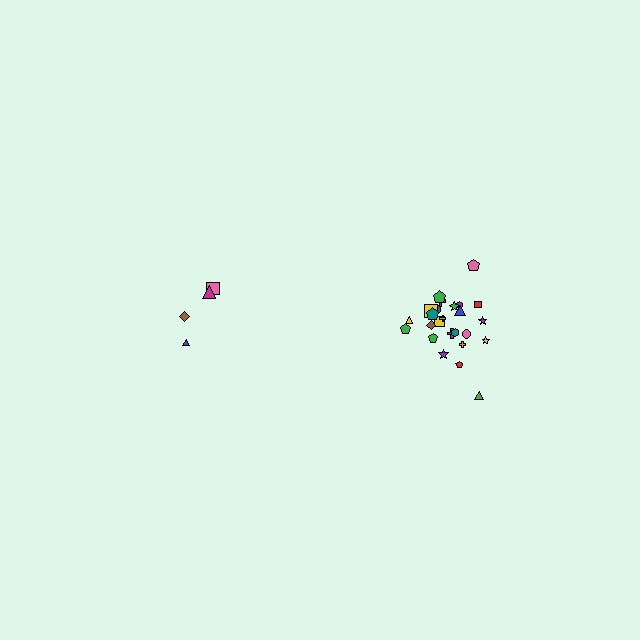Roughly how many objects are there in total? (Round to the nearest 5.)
Roughly 30 objects in total.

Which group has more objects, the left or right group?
The right group.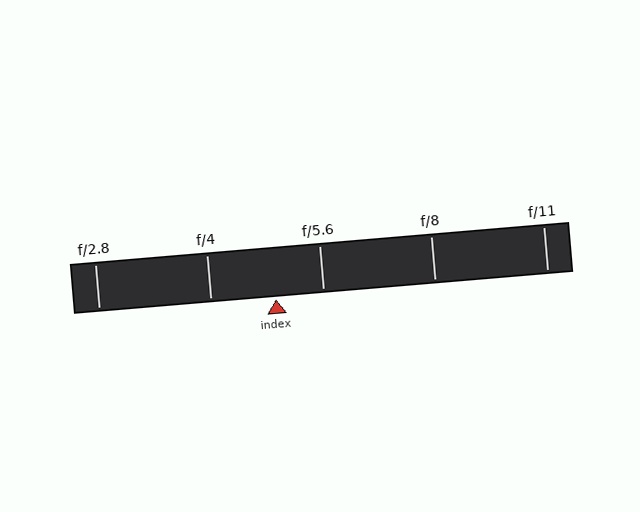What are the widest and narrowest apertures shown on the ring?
The widest aperture shown is f/2.8 and the narrowest is f/11.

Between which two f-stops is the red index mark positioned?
The index mark is between f/4 and f/5.6.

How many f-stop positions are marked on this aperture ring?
There are 5 f-stop positions marked.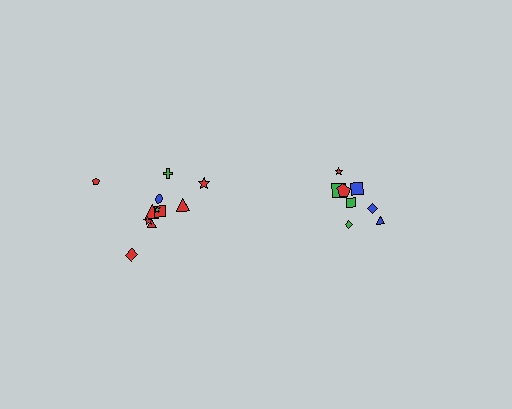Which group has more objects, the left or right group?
The left group.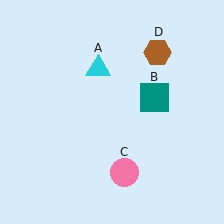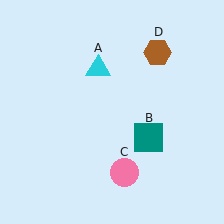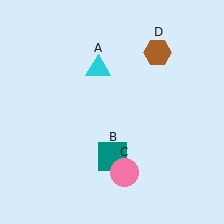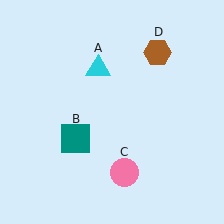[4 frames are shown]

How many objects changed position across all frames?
1 object changed position: teal square (object B).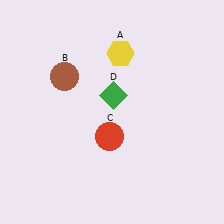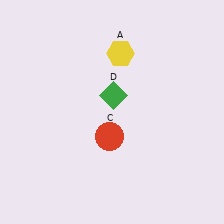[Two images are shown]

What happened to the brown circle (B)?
The brown circle (B) was removed in Image 2. It was in the top-left area of Image 1.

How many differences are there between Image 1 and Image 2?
There is 1 difference between the two images.